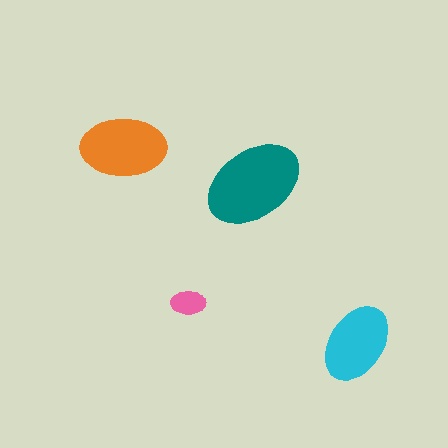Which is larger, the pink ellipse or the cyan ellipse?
The cyan one.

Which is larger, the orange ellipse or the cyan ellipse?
The orange one.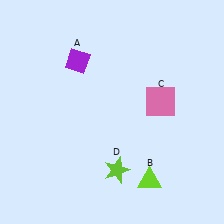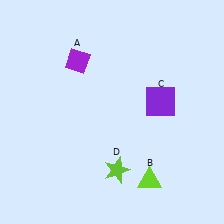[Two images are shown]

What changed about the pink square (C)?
In Image 1, C is pink. In Image 2, it changed to purple.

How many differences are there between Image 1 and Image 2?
There is 1 difference between the two images.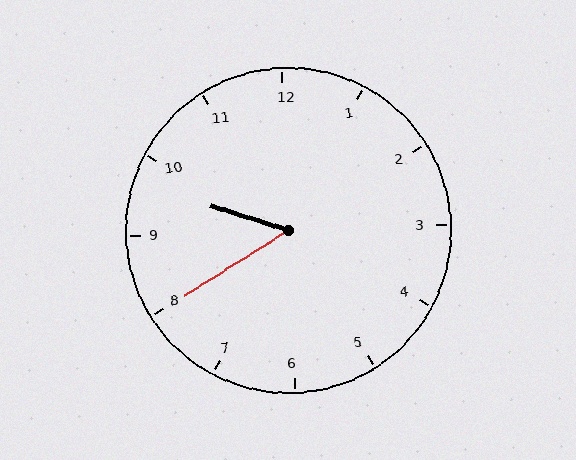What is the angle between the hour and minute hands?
Approximately 50 degrees.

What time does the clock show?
9:40.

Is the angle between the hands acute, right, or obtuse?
It is acute.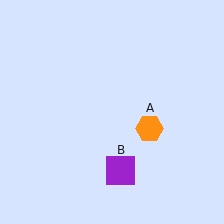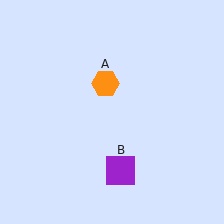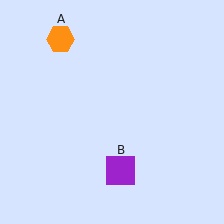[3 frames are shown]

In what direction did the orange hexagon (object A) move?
The orange hexagon (object A) moved up and to the left.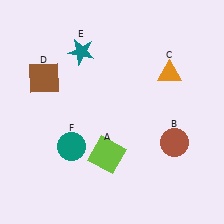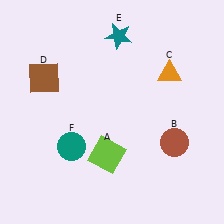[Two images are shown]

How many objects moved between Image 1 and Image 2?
1 object moved between the two images.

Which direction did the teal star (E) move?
The teal star (E) moved right.